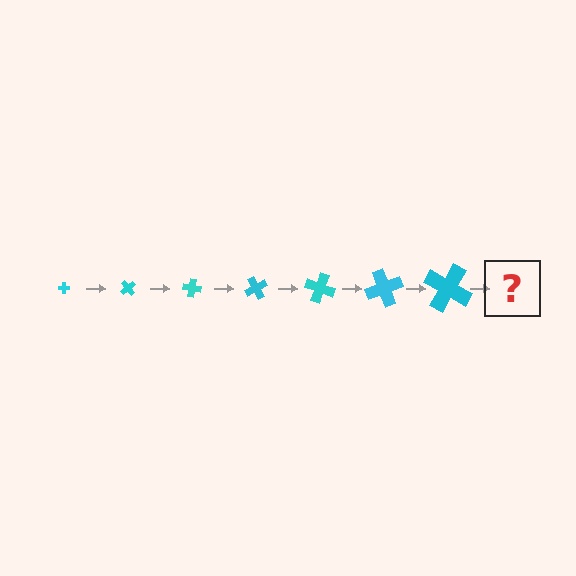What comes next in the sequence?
The next element should be a cross, larger than the previous one and rotated 350 degrees from the start.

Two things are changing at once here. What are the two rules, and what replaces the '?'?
The two rules are that the cross grows larger each step and it rotates 50 degrees each step. The '?' should be a cross, larger than the previous one and rotated 350 degrees from the start.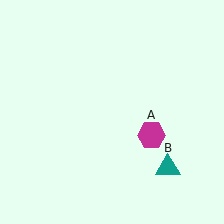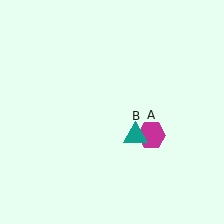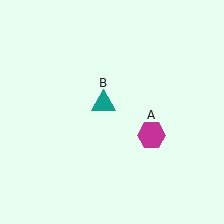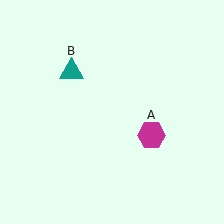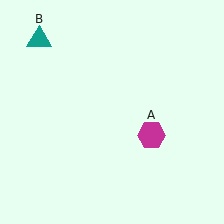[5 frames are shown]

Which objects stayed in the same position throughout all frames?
Magenta hexagon (object A) remained stationary.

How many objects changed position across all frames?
1 object changed position: teal triangle (object B).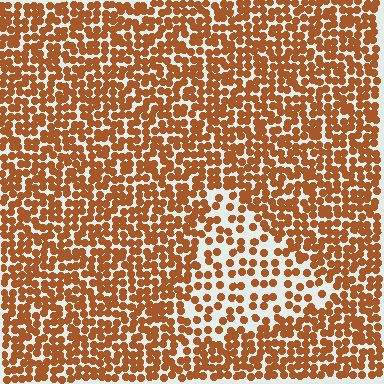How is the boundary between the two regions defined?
The boundary is defined by a change in element density (approximately 2.0x ratio). All elements are the same color, size, and shape.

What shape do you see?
I see a triangle.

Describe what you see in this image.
The image contains small brown elements arranged at two different densities. A triangle-shaped region is visible where the elements are less densely packed than the surrounding area.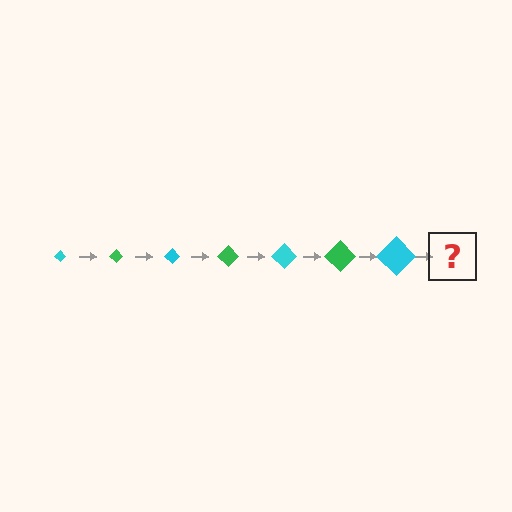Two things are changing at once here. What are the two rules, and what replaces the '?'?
The two rules are that the diamond grows larger each step and the color cycles through cyan and green. The '?' should be a green diamond, larger than the previous one.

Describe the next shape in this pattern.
It should be a green diamond, larger than the previous one.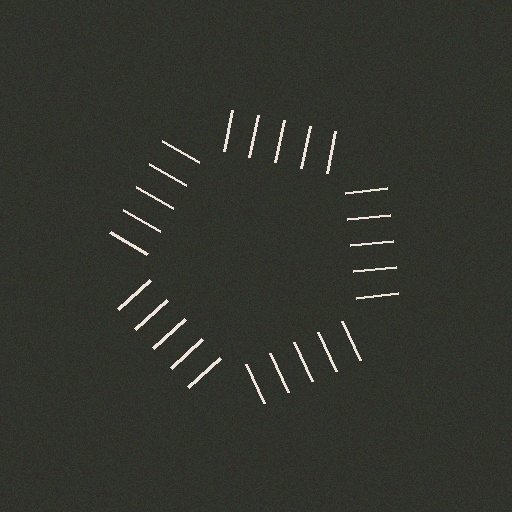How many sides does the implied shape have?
5 sides — the line-ends trace a pentagon.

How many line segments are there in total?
25 — 5 along each of the 5 edges.